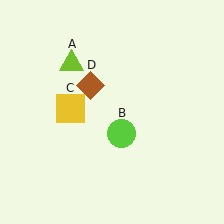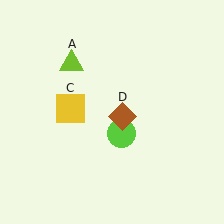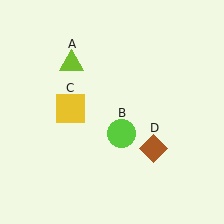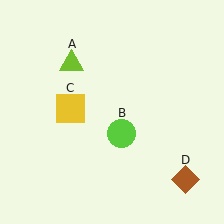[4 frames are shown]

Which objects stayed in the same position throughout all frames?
Lime triangle (object A) and lime circle (object B) and yellow square (object C) remained stationary.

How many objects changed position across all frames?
1 object changed position: brown diamond (object D).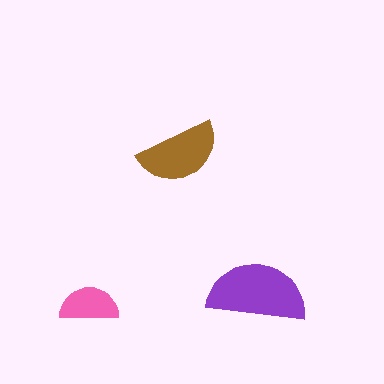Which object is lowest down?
The pink semicircle is bottommost.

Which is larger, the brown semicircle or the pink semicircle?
The brown one.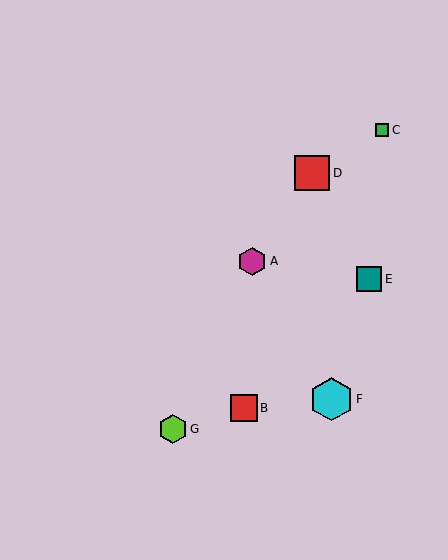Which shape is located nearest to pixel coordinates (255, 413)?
The red square (labeled B) at (244, 408) is nearest to that location.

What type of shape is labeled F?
Shape F is a cyan hexagon.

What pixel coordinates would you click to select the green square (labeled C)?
Click at (382, 130) to select the green square C.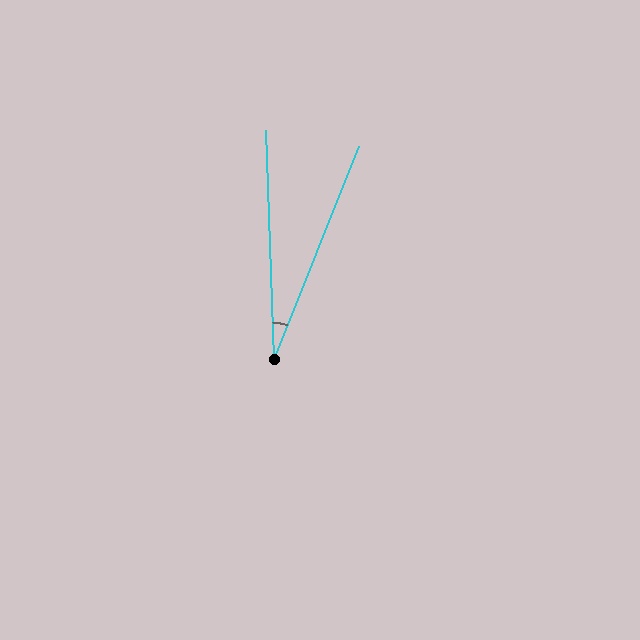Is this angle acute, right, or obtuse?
It is acute.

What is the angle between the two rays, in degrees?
Approximately 24 degrees.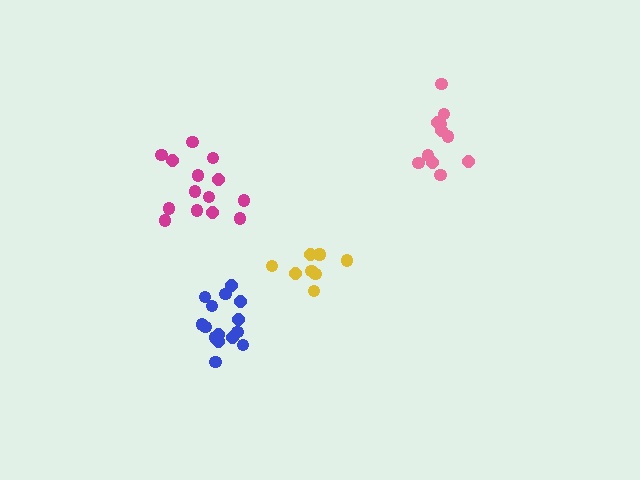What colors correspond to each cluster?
The clusters are colored: blue, magenta, yellow, pink.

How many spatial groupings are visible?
There are 4 spatial groupings.